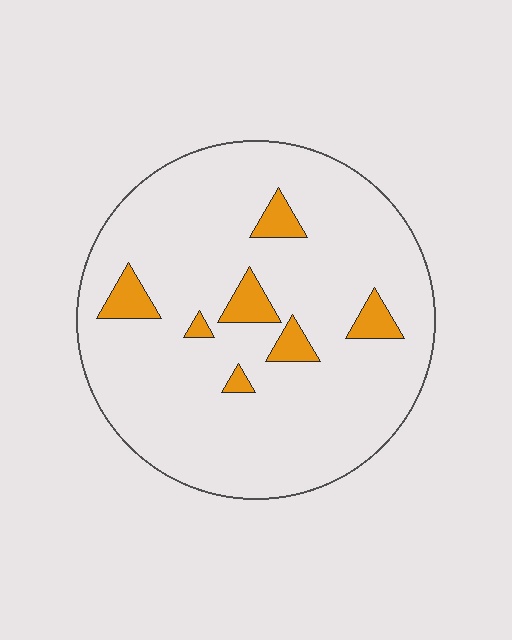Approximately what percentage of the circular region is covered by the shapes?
Approximately 10%.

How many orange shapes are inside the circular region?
7.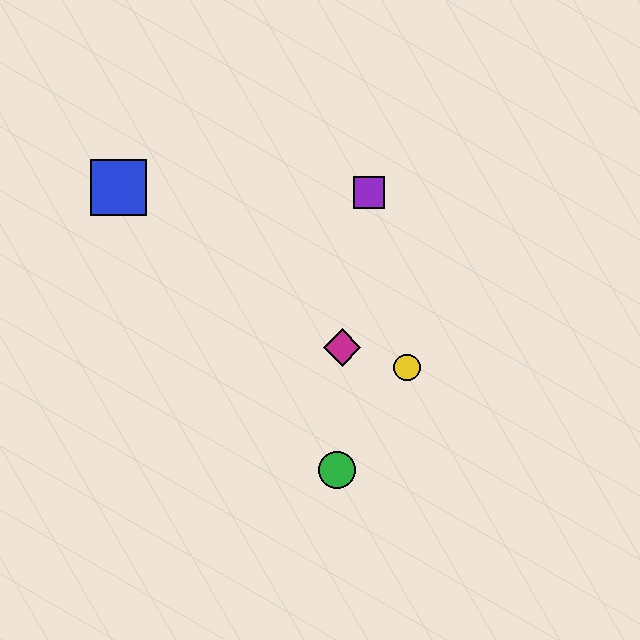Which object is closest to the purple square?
The magenta diamond is closest to the purple square.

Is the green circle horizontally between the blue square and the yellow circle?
Yes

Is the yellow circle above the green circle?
Yes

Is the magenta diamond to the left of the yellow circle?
Yes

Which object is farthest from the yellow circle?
The blue square is farthest from the yellow circle.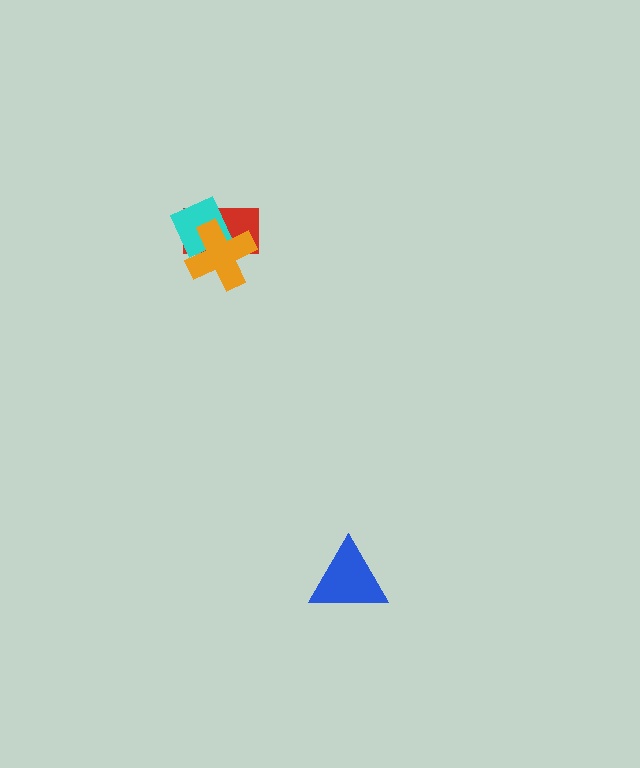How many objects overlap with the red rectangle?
2 objects overlap with the red rectangle.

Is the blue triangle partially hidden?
No, no other shape covers it.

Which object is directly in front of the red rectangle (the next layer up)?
The cyan diamond is directly in front of the red rectangle.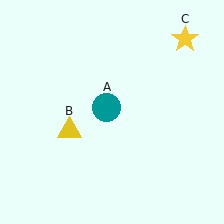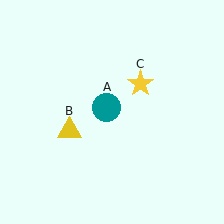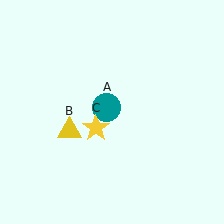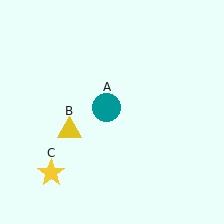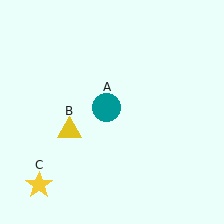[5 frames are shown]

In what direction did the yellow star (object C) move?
The yellow star (object C) moved down and to the left.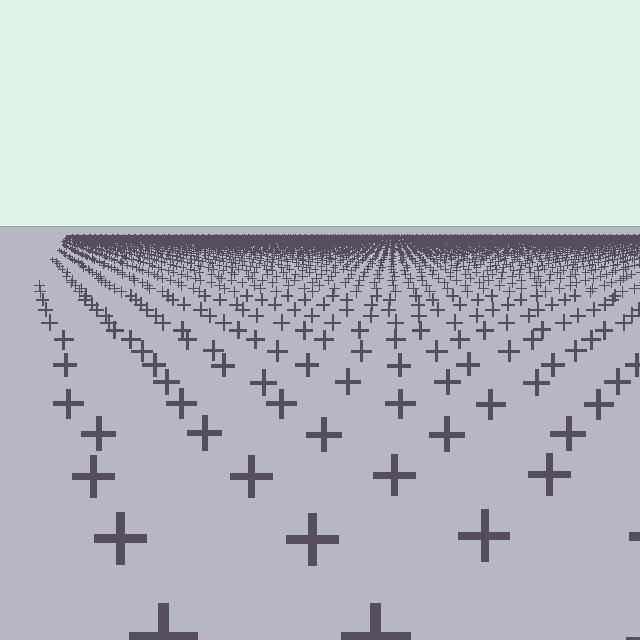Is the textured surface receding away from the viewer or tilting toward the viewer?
The surface is receding away from the viewer. Texture elements get smaller and denser toward the top.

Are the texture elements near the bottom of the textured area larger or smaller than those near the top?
Larger. Near the bottom, elements are closer to the viewer and appear at a bigger on-screen size.